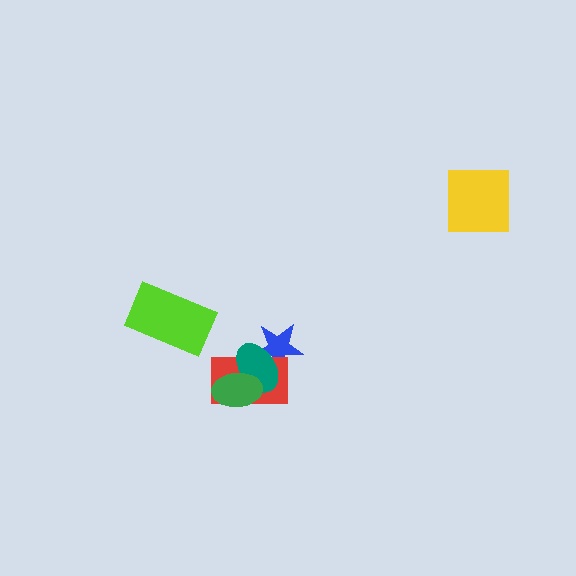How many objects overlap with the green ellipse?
2 objects overlap with the green ellipse.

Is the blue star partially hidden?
Yes, it is partially covered by another shape.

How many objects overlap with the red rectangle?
3 objects overlap with the red rectangle.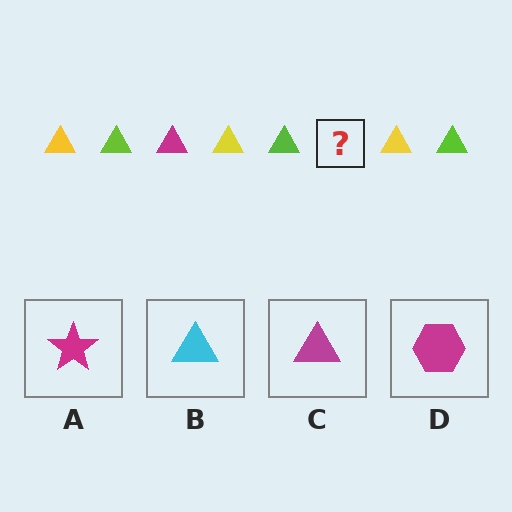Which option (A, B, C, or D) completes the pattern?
C.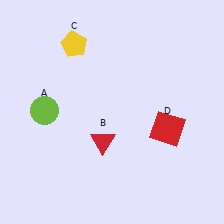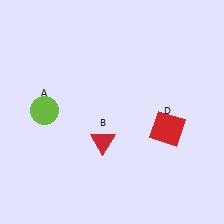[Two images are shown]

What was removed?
The yellow pentagon (C) was removed in Image 2.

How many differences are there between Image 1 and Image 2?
There is 1 difference between the two images.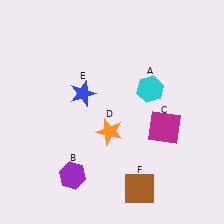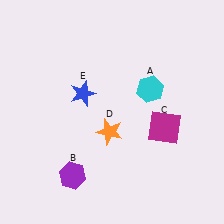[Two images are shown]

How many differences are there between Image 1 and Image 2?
There is 1 difference between the two images.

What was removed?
The brown square (F) was removed in Image 2.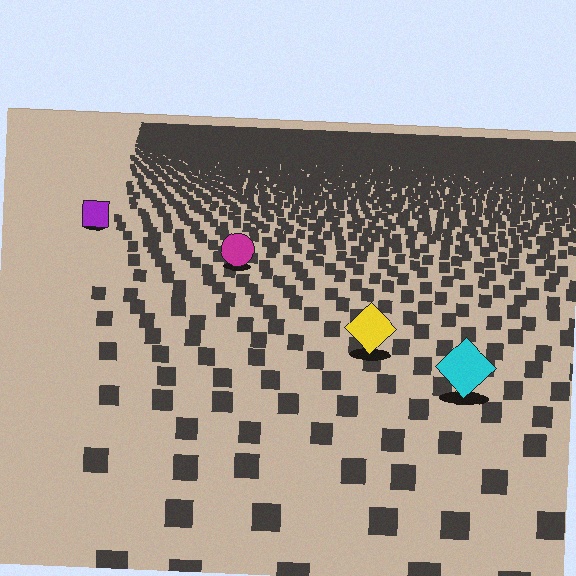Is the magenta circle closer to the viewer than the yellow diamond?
No. The yellow diamond is closer — you can tell from the texture gradient: the ground texture is coarser near it.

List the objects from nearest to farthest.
From nearest to farthest: the cyan diamond, the yellow diamond, the magenta circle, the purple square.